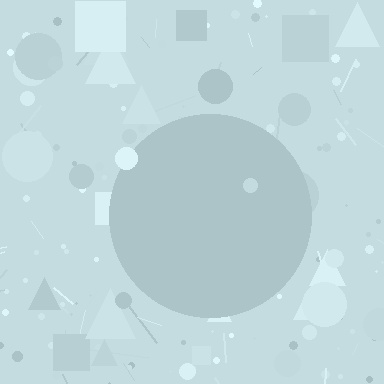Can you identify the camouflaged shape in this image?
The camouflaged shape is a circle.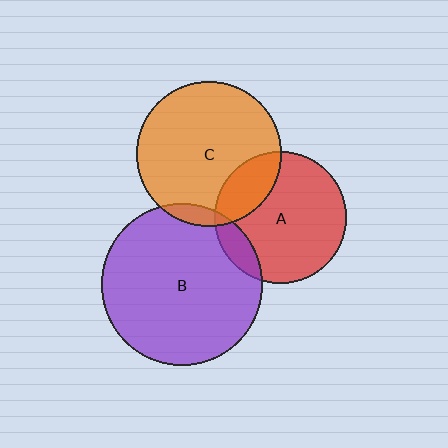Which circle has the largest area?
Circle B (purple).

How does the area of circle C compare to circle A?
Approximately 1.2 times.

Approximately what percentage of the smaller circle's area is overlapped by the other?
Approximately 5%.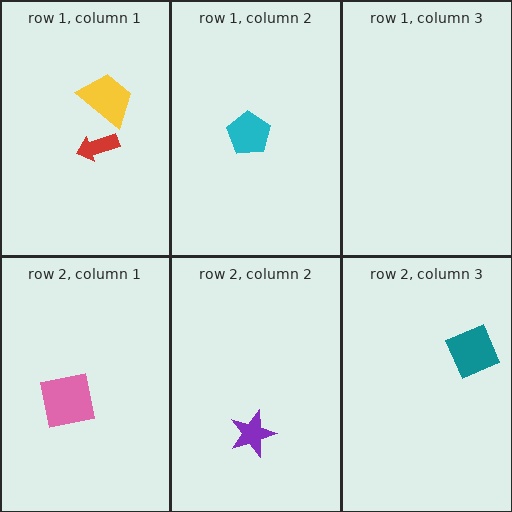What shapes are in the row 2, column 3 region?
The teal diamond.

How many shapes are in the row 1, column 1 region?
2.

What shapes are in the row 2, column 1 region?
The pink square.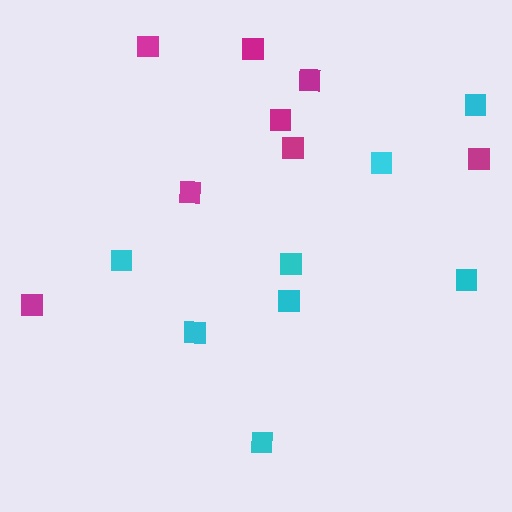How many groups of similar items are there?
There are 2 groups: one group of magenta squares (8) and one group of cyan squares (8).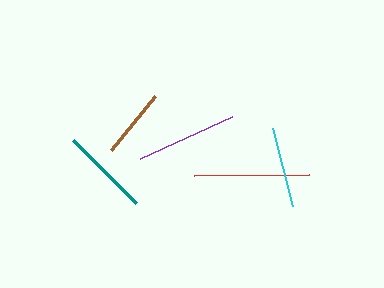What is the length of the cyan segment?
The cyan segment is approximately 80 pixels long.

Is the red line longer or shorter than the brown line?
The red line is longer than the brown line.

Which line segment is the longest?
The red line is the longest at approximately 115 pixels.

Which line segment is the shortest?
The brown line is the shortest at approximately 69 pixels.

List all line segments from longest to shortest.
From longest to shortest: red, purple, teal, cyan, brown.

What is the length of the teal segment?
The teal segment is approximately 89 pixels long.